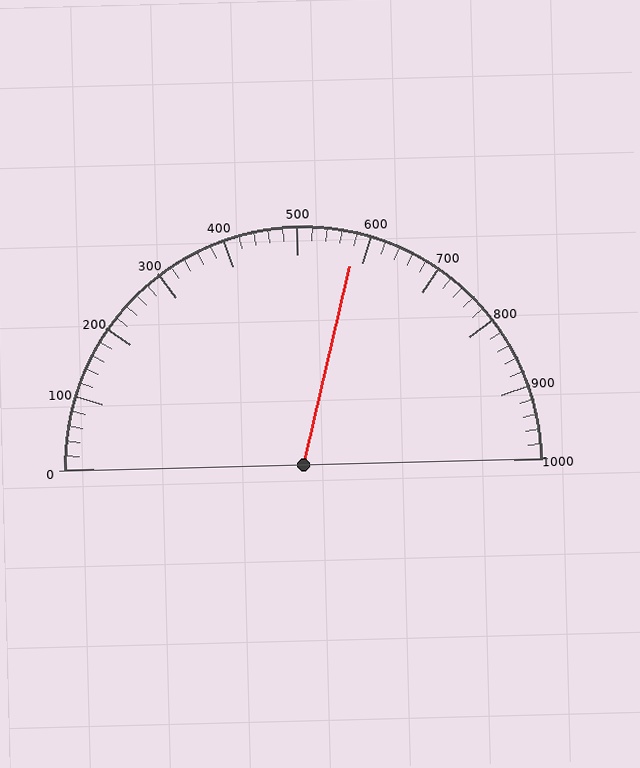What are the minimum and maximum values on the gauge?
The gauge ranges from 0 to 1000.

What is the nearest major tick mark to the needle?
The nearest major tick mark is 600.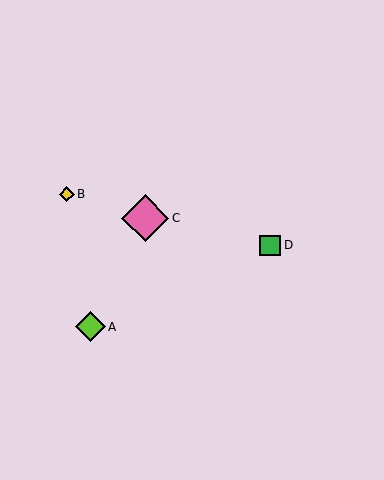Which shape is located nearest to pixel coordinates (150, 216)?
The pink diamond (labeled C) at (145, 218) is nearest to that location.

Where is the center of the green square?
The center of the green square is at (270, 245).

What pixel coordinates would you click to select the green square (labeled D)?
Click at (270, 245) to select the green square D.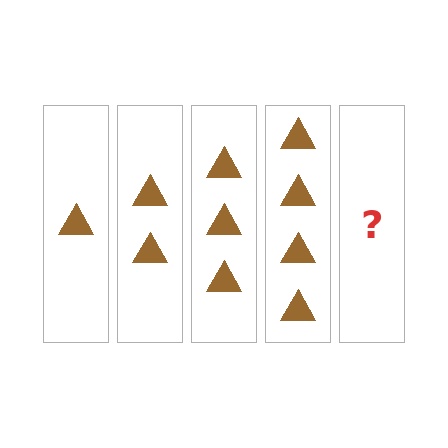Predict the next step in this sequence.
The next step is 5 triangles.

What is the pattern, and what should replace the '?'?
The pattern is that each step adds one more triangle. The '?' should be 5 triangles.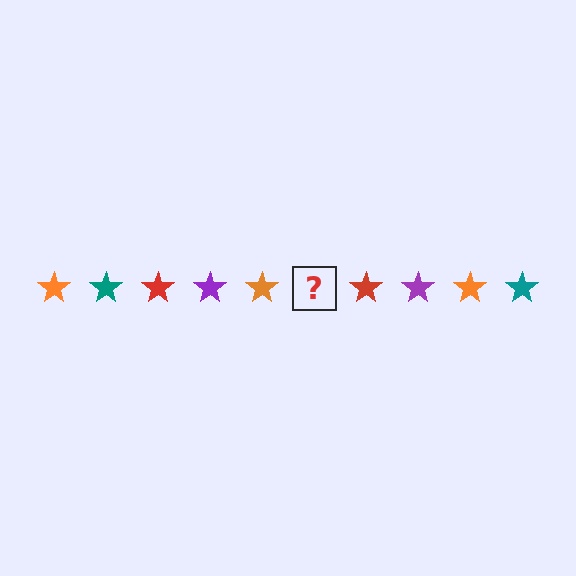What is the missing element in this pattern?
The missing element is a teal star.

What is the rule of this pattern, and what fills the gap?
The rule is that the pattern cycles through orange, teal, red, purple stars. The gap should be filled with a teal star.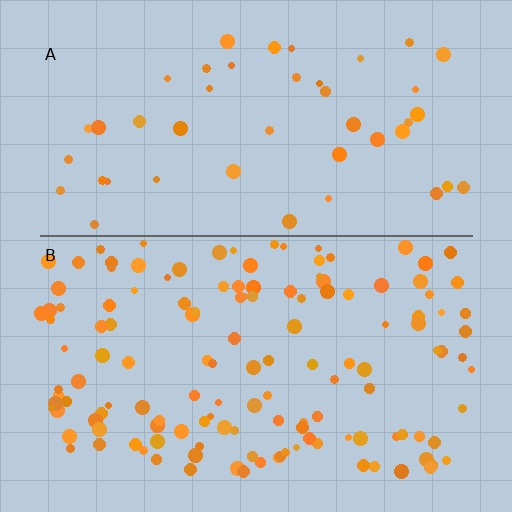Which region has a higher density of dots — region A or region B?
B (the bottom).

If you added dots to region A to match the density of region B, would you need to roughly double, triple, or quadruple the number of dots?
Approximately triple.